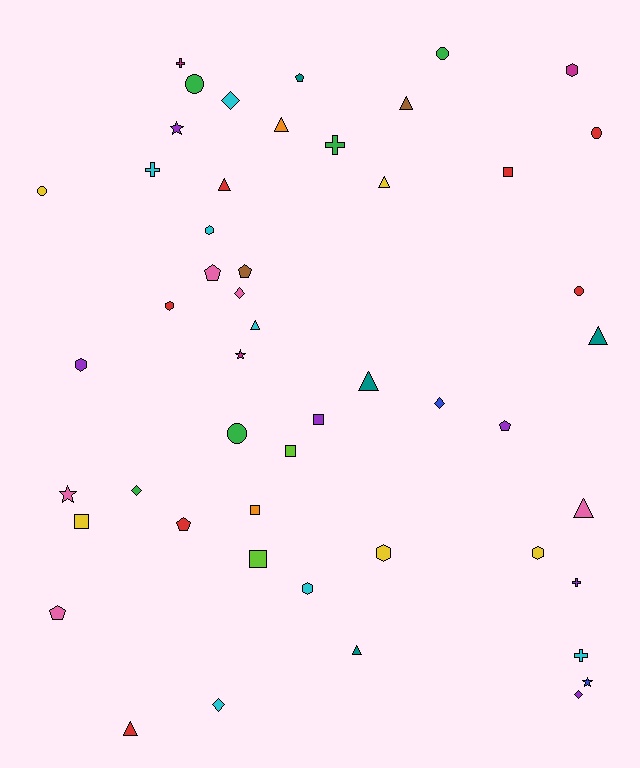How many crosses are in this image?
There are 5 crosses.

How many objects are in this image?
There are 50 objects.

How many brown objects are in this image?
There are 2 brown objects.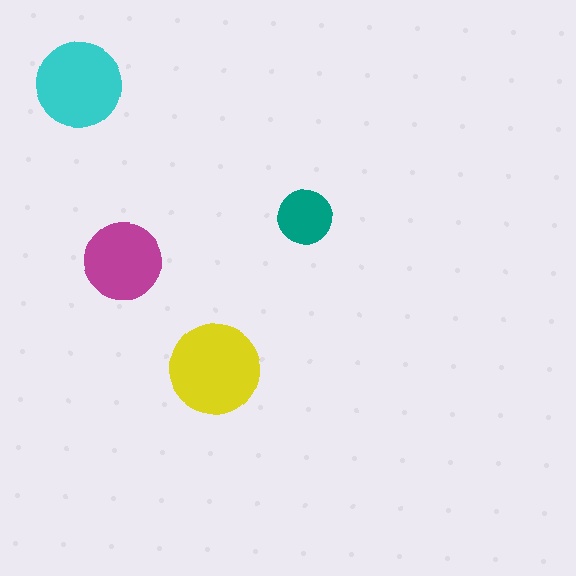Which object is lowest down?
The yellow circle is bottommost.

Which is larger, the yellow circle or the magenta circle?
The yellow one.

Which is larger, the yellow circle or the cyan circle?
The yellow one.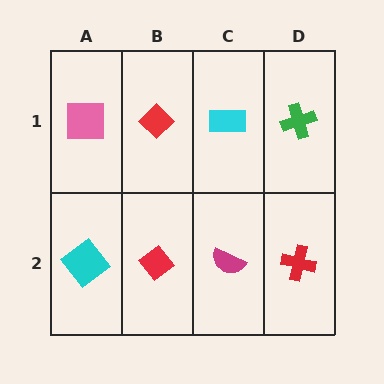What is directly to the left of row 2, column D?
A magenta semicircle.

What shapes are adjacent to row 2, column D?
A green cross (row 1, column D), a magenta semicircle (row 2, column C).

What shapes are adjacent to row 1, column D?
A red cross (row 2, column D), a cyan rectangle (row 1, column C).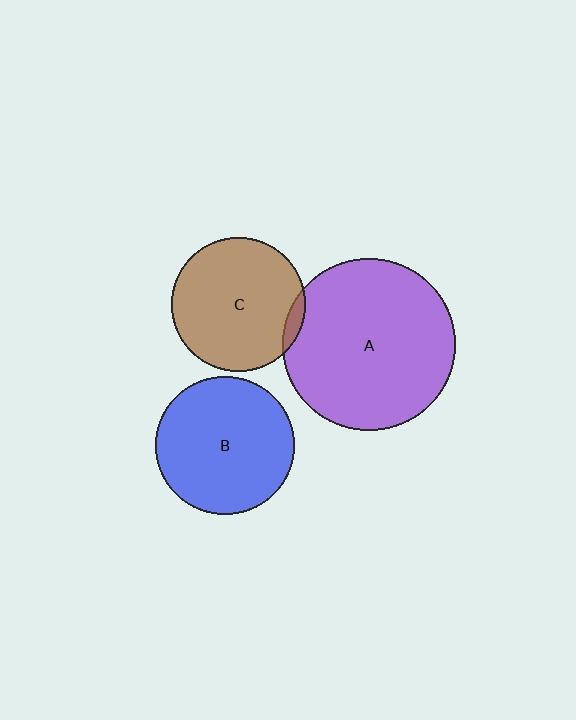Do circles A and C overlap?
Yes.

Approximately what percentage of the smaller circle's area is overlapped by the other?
Approximately 5%.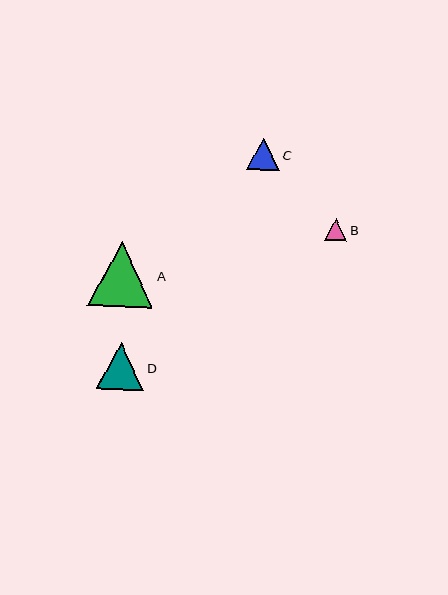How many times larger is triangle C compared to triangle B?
Triangle C is approximately 1.5 times the size of triangle B.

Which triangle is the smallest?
Triangle B is the smallest with a size of approximately 22 pixels.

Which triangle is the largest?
Triangle A is the largest with a size of approximately 65 pixels.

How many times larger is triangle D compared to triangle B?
Triangle D is approximately 2.1 times the size of triangle B.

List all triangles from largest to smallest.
From largest to smallest: A, D, C, B.